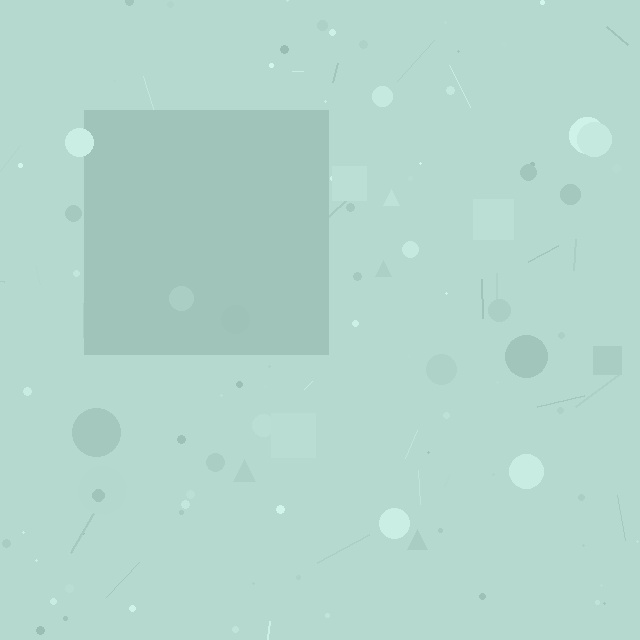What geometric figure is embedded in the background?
A square is embedded in the background.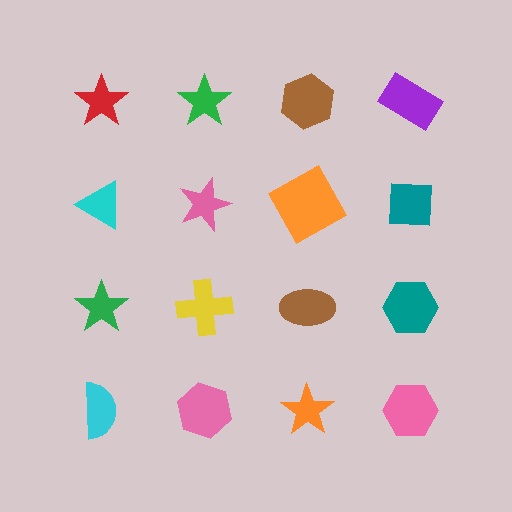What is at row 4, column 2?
A pink hexagon.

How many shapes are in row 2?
4 shapes.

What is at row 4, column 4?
A pink hexagon.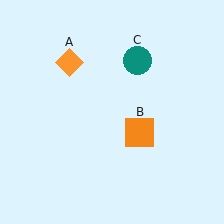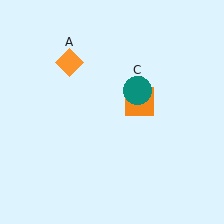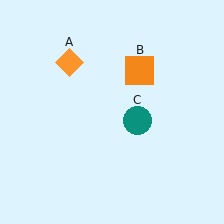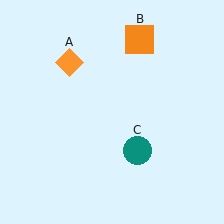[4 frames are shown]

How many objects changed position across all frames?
2 objects changed position: orange square (object B), teal circle (object C).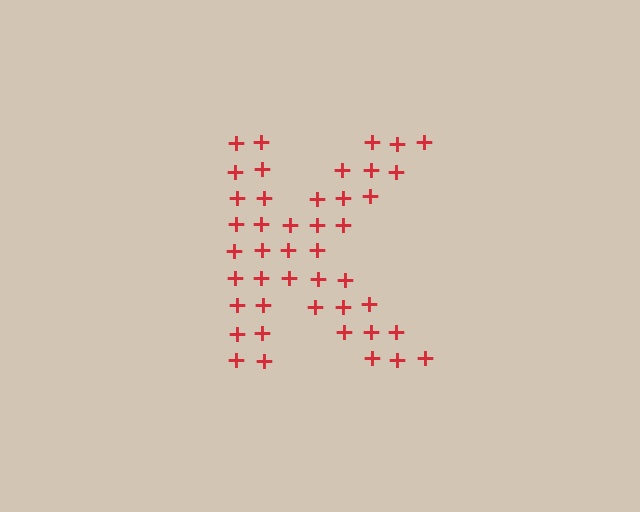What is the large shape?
The large shape is the letter K.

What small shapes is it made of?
It is made of small plus signs.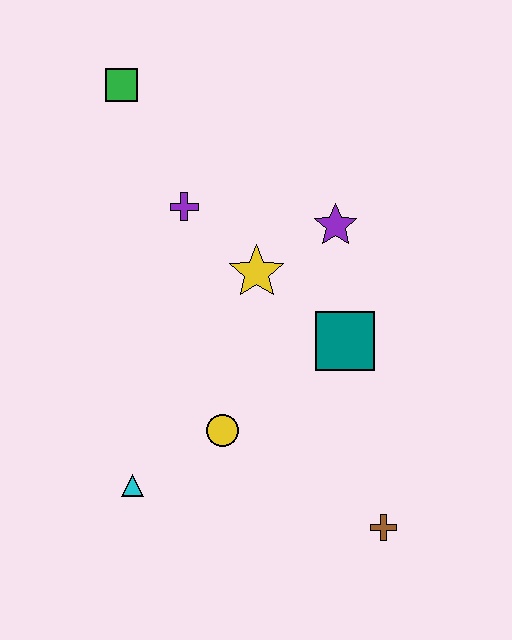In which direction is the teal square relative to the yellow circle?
The teal square is to the right of the yellow circle.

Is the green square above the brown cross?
Yes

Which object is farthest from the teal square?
The green square is farthest from the teal square.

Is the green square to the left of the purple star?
Yes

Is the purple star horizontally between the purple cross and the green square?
No